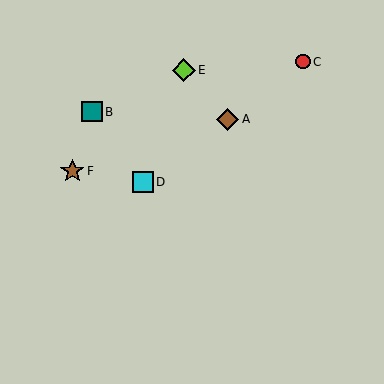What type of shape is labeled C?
Shape C is a red circle.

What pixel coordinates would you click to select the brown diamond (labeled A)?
Click at (228, 119) to select the brown diamond A.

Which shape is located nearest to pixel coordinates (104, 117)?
The teal square (labeled B) at (92, 112) is nearest to that location.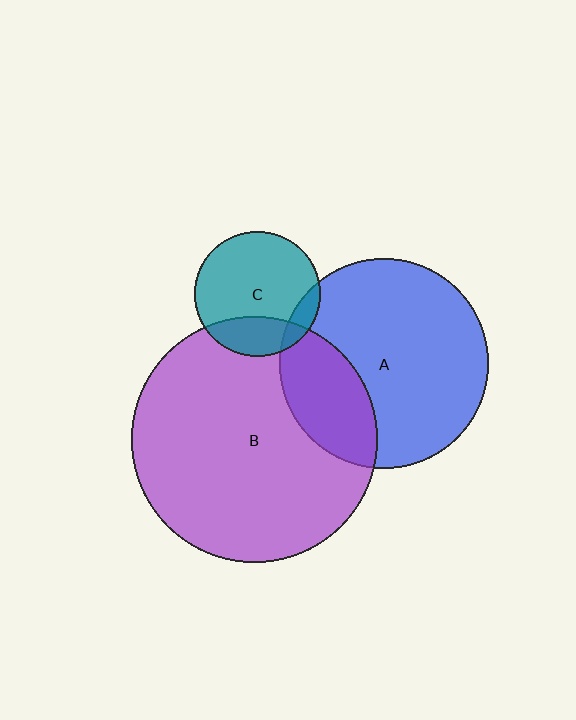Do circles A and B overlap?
Yes.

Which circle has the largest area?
Circle B (purple).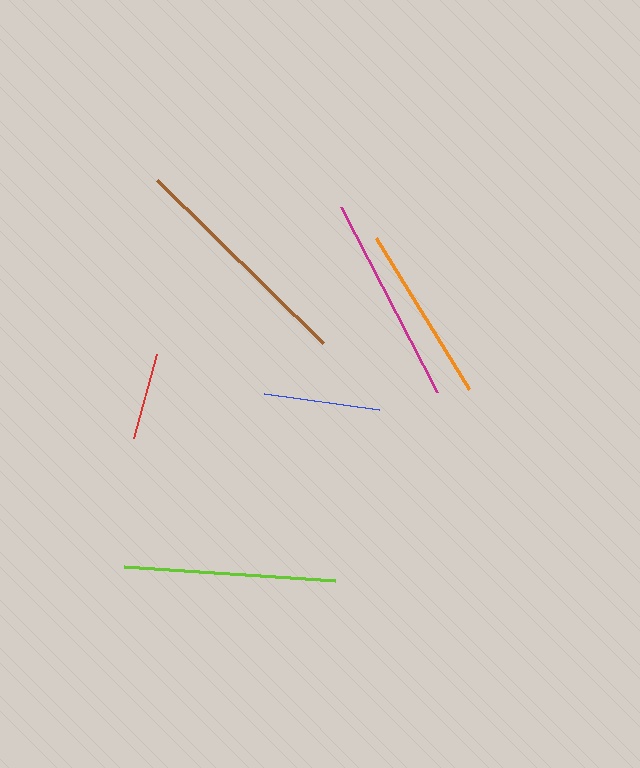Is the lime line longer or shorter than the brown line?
The brown line is longer than the lime line.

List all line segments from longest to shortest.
From longest to shortest: brown, lime, magenta, orange, blue, red.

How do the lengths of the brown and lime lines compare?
The brown and lime lines are approximately the same length.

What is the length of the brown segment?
The brown segment is approximately 233 pixels long.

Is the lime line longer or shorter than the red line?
The lime line is longer than the red line.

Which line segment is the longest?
The brown line is the longest at approximately 233 pixels.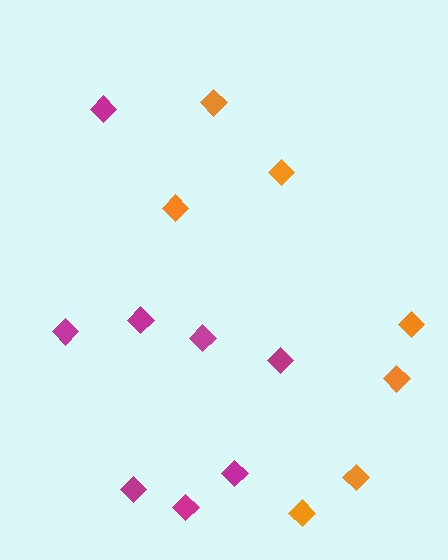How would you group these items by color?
There are 2 groups: one group of orange diamonds (7) and one group of magenta diamonds (8).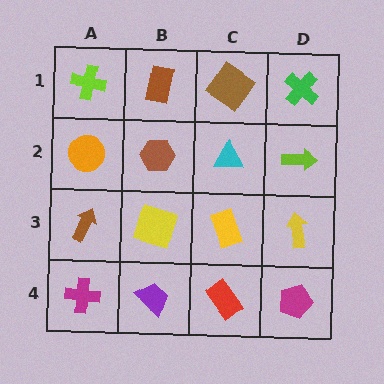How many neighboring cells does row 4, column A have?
2.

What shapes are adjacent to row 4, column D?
A yellow arrow (row 3, column D), a red rectangle (row 4, column C).